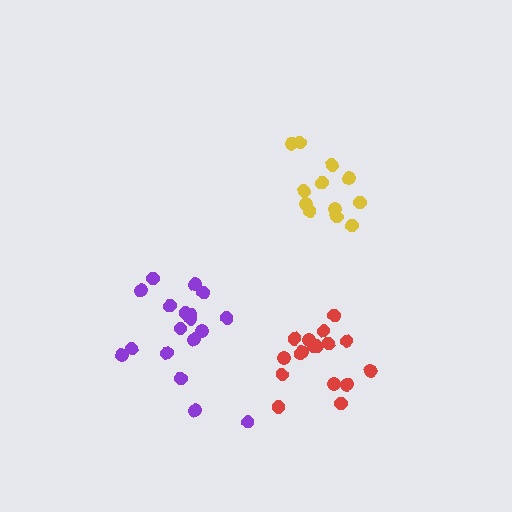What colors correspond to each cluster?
The clusters are colored: yellow, purple, red.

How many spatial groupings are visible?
There are 3 spatial groupings.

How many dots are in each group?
Group 1: 12 dots, Group 2: 18 dots, Group 3: 17 dots (47 total).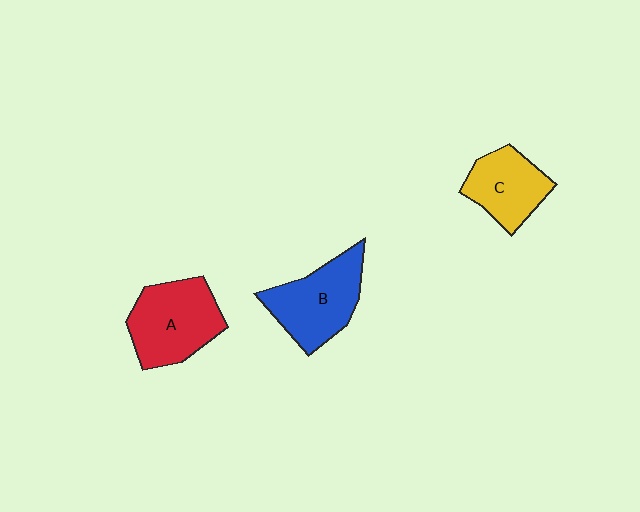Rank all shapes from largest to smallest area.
From largest to smallest: A (red), B (blue), C (yellow).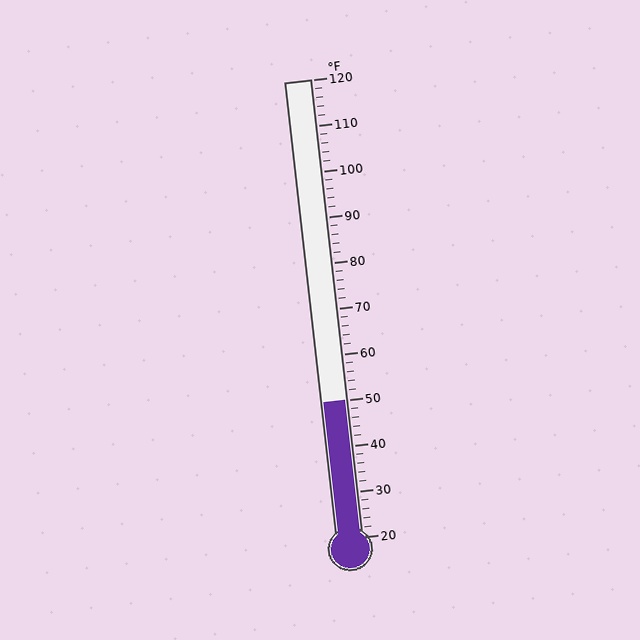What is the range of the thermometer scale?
The thermometer scale ranges from 20°F to 120°F.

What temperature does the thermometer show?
The thermometer shows approximately 50°F.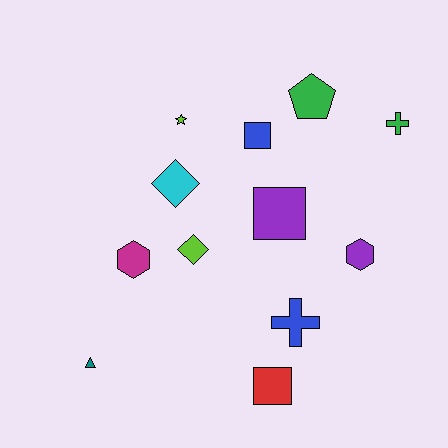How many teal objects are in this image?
There is 1 teal object.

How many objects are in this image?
There are 12 objects.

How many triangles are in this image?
There is 1 triangle.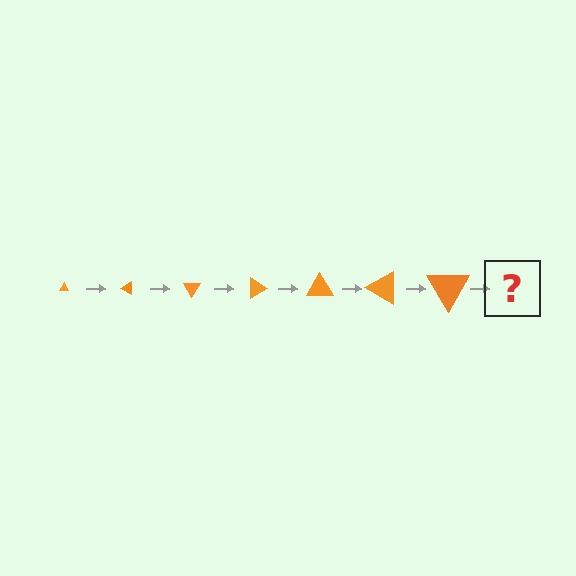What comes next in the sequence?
The next element should be a triangle, larger than the previous one and rotated 210 degrees from the start.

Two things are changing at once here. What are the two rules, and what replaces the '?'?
The two rules are that the triangle grows larger each step and it rotates 30 degrees each step. The '?' should be a triangle, larger than the previous one and rotated 210 degrees from the start.